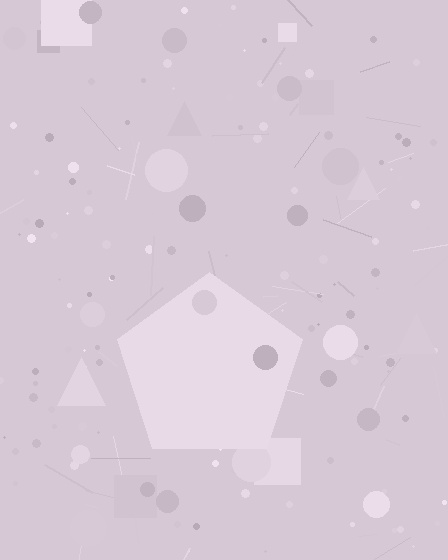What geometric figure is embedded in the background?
A pentagon is embedded in the background.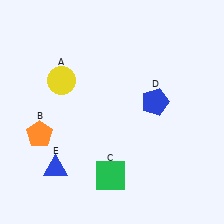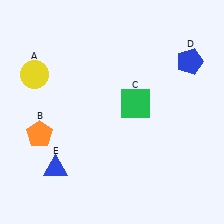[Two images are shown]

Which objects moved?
The objects that moved are: the yellow circle (A), the green square (C), the blue pentagon (D).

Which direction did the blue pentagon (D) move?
The blue pentagon (D) moved up.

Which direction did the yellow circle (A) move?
The yellow circle (A) moved left.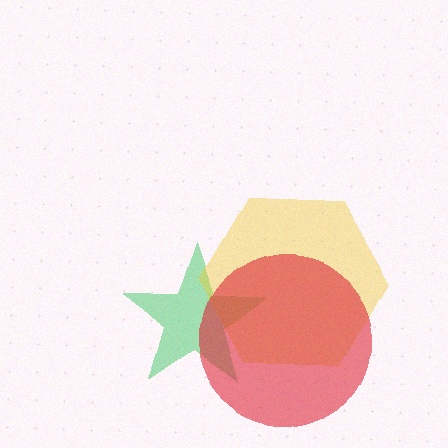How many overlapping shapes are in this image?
There are 3 overlapping shapes in the image.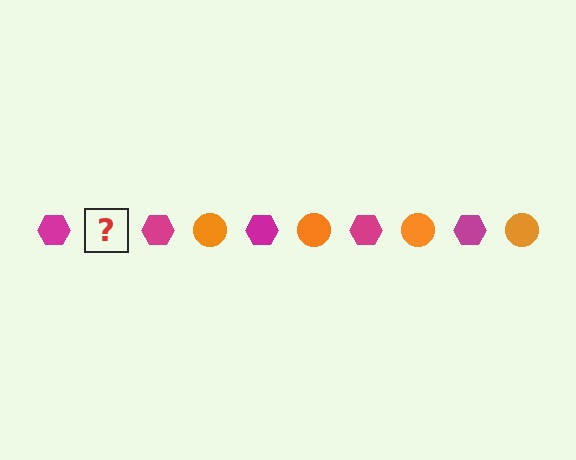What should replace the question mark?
The question mark should be replaced with an orange circle.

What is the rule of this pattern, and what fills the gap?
The rule is that the pattern alternates between magenta hexagon and orange circle. The gap should be filled with an orange circle.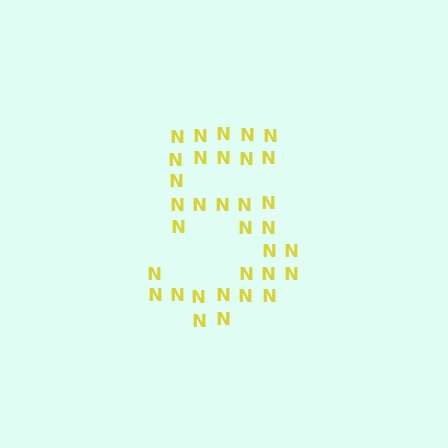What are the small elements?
The small elements are letter N's.